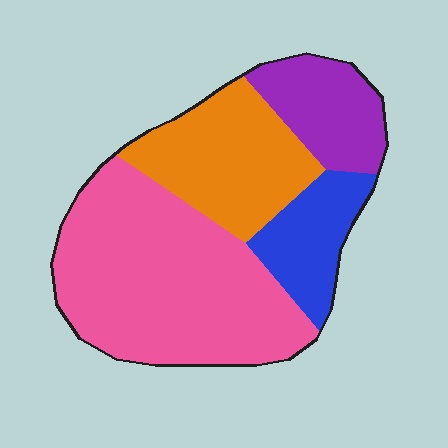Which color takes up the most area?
Pink, at roughly 50%.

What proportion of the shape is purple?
Purple covers about 15% of the shape.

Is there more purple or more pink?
Pink.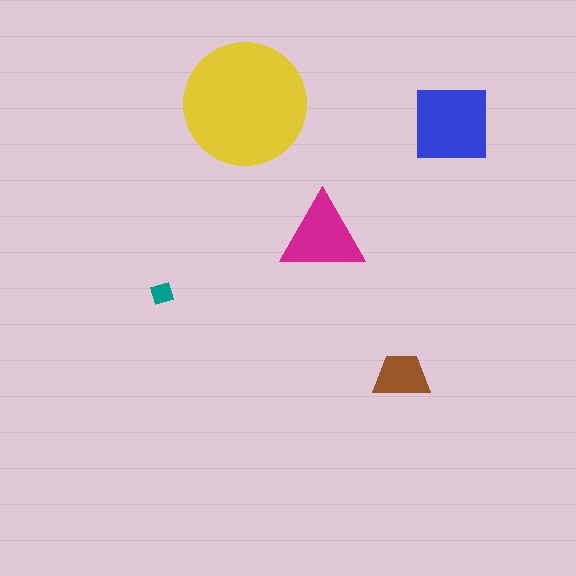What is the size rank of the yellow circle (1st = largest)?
1st.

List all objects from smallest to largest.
The teal diamond, the brown trapezoid, the magenta triangle, the blue square, the yellow circle.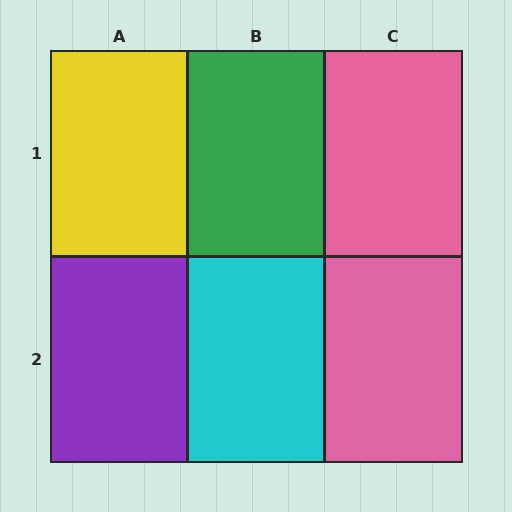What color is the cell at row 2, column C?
Pink.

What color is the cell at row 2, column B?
Cyan.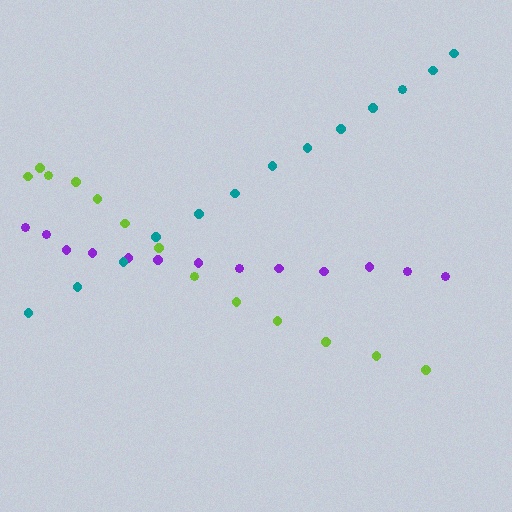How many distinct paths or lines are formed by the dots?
There are 3 distinct paths.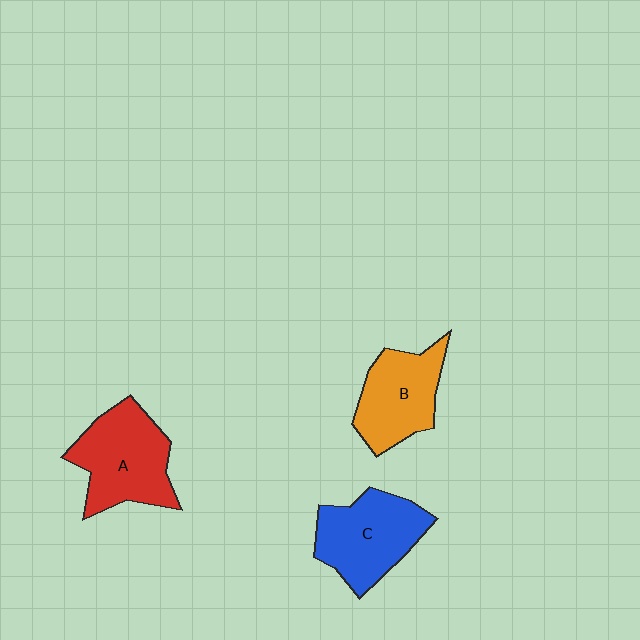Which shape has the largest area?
Shape A (red).